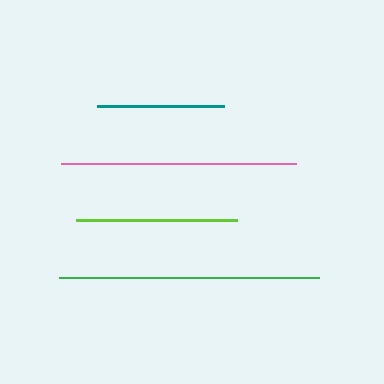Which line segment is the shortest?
The teal line is the shortest at approximately 127 pixels.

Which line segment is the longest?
The green line is the longest at approximately 260 pixels.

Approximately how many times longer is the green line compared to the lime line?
The green line is approximately 1.6 times the length of the lime line.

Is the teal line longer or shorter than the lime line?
The lime line is longer than the teal line.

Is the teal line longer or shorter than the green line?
The green line is longer than the teal line.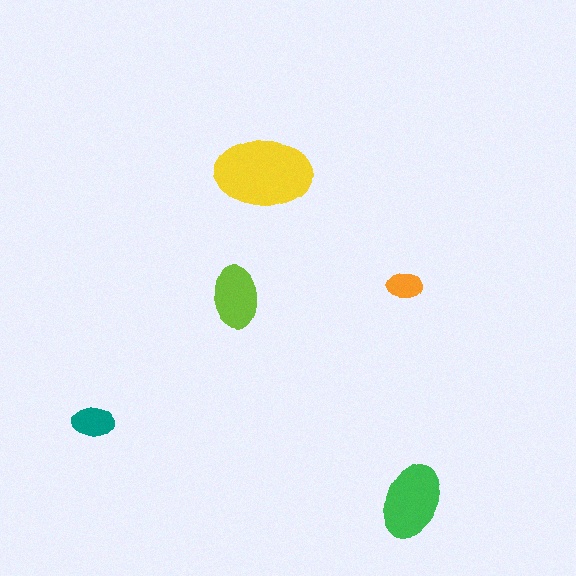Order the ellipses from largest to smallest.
the yellow one, the green one, the lime one, the teal one, the orange one.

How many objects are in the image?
There are 5 objects in the image.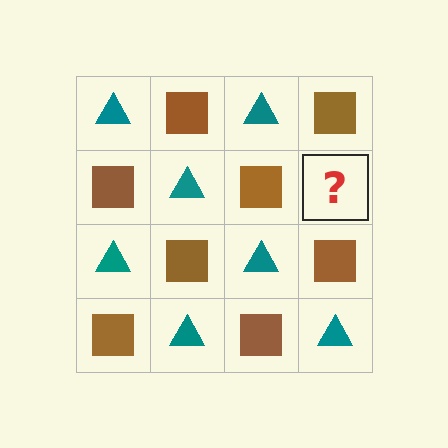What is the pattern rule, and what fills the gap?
The rule is that it alternates teal triangle and brown square in a checkerboard pattern. The gap should be filled with a teal triangle.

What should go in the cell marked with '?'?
The missing cell should contain a teal triangle.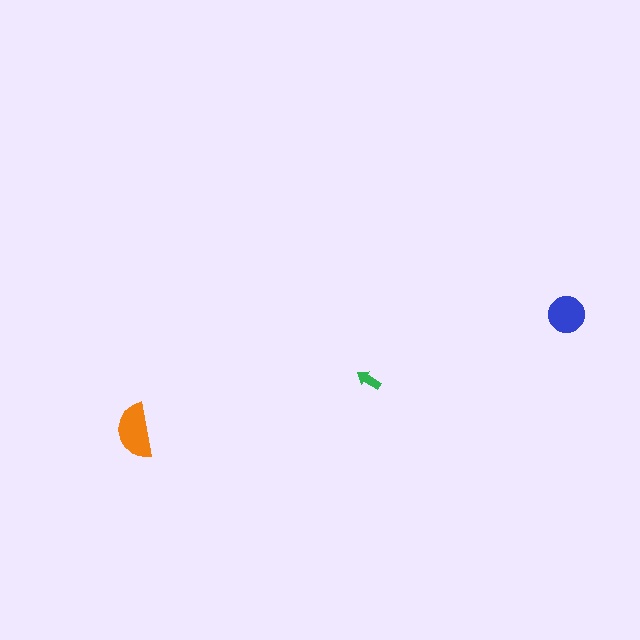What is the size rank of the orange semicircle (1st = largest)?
1st.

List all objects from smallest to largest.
The green arrow, the blue circle, the orange semicircle.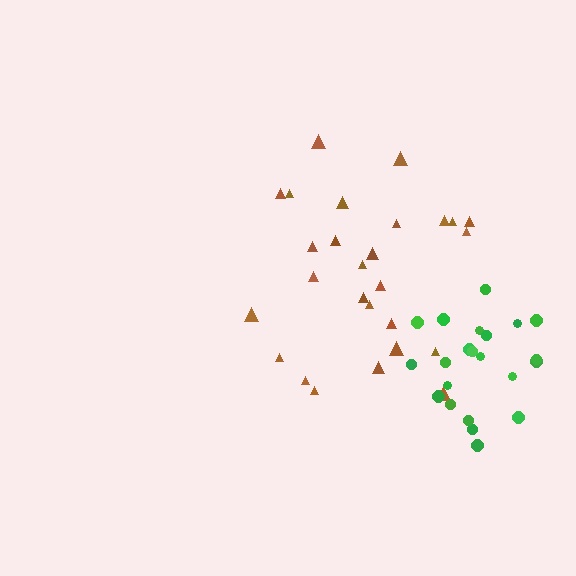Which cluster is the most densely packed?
Green.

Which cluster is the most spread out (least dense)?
Brown.